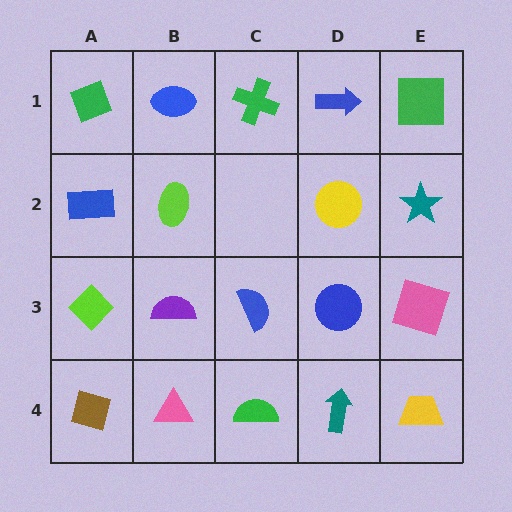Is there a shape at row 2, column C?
No, that cell is empty.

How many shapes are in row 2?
4 shapes.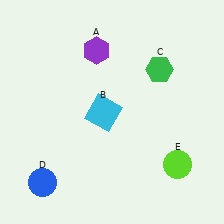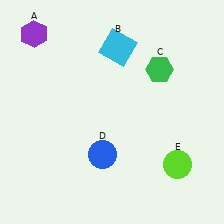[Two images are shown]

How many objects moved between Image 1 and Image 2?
3 objects moved between the two images.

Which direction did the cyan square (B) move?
The cyan square (B) moved up.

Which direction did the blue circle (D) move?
The blue circle (D) moved right.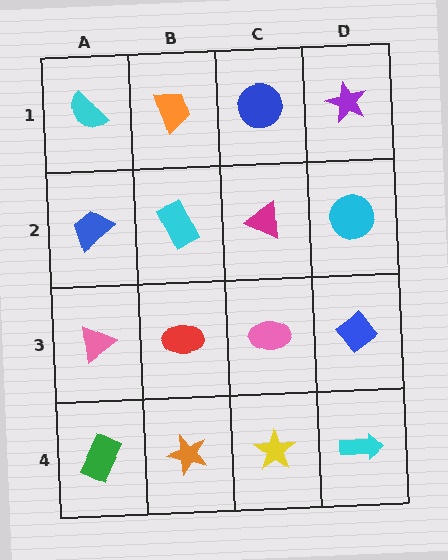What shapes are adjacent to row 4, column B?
A red ellipse (row 3, column B), a green rectangle (row 4, column A), a yellow star (row 4, column C).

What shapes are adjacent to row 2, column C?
A blue circle (row 1, column C), a pink ellipse (row 3, column C), a cyan rectangle (row 2, column B), a cyan circle (row 2, column D).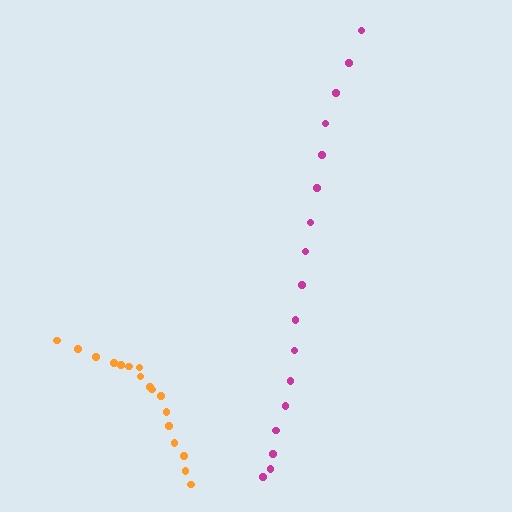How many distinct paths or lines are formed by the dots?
There are 2 distinct paths.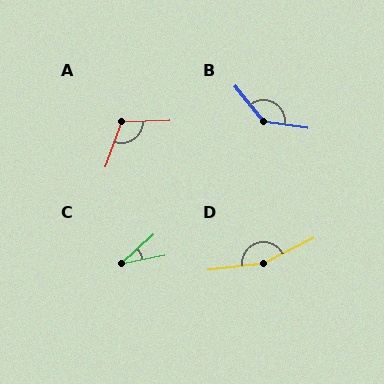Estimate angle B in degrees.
Approximately 137 degrees.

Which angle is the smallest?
C, at approximately 30 degrees.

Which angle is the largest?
D, at approximately 160 degrees.